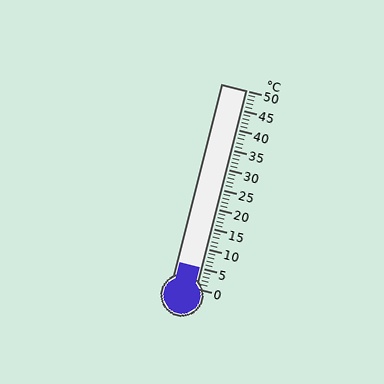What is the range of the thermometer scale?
The thermometer scale ranges from 0°C to 50°C.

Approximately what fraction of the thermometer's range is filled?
The thermometer is filled to approximately 10% of its range.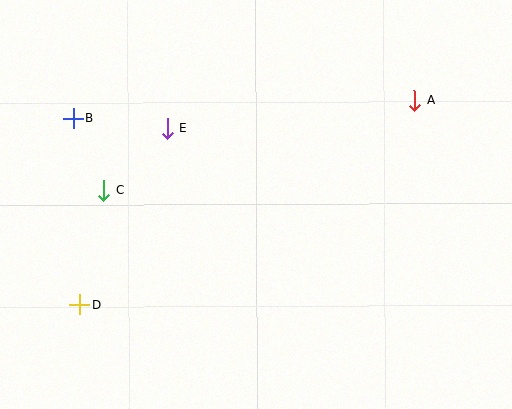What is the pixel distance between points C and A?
The distance between C and A is 323 pixels.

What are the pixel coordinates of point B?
Point B is at (73, 118).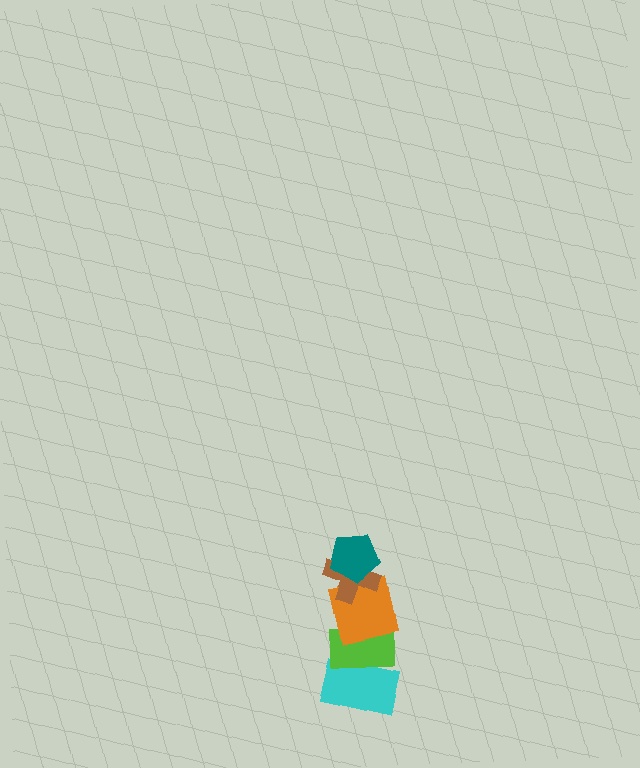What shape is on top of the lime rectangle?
The orange square is on top of the lime rectangle.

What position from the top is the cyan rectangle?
The cyan rectangle is 5th from the top.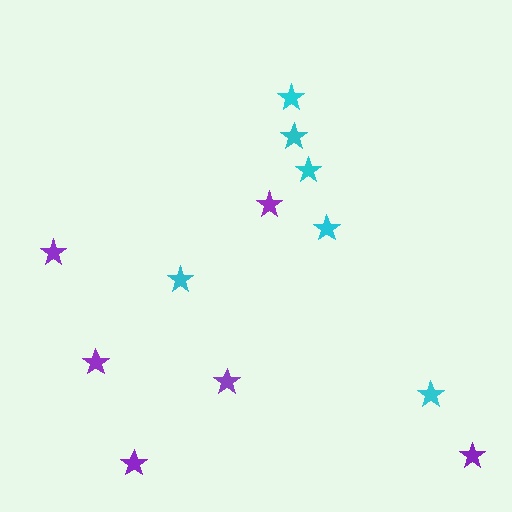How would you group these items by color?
There are 2 groups: one group of purple stars (6) and one group of cyan stars (6).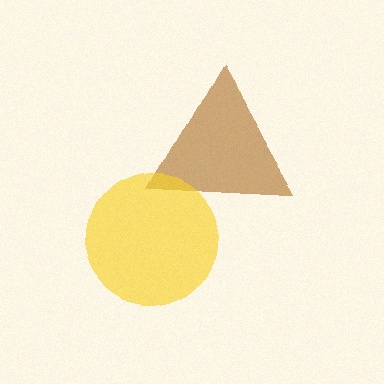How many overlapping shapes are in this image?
There are 2 overlapping shapes in the image.